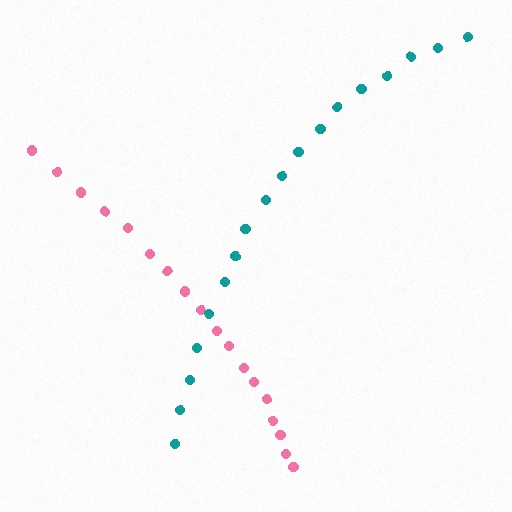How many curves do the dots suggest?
There are 2 distinct paths.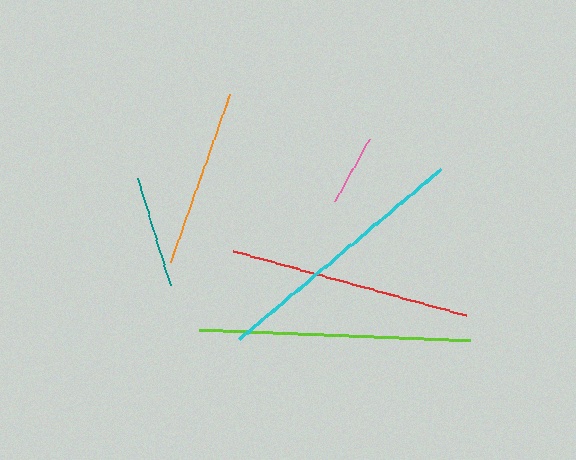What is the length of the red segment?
The red segment is approximately 242 pixels long.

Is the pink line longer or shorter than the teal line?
The teal line is longer than the pink line.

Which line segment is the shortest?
The pink line is the shortest at approximately 70 pixels.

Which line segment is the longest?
The lime line is the longest at approximately 271 pixels.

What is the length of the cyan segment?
The cyan segment is approximately 264 pixels long.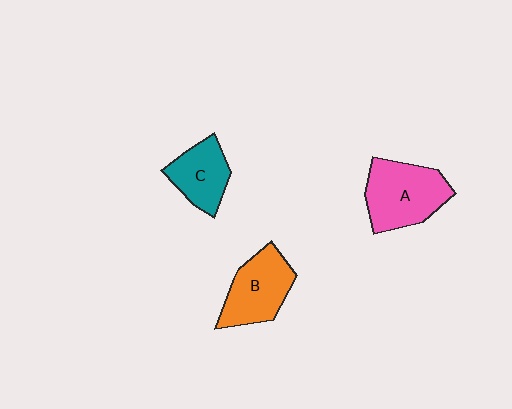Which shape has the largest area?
Shape A (pink).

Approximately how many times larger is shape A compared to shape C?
Approximately 1.5 times.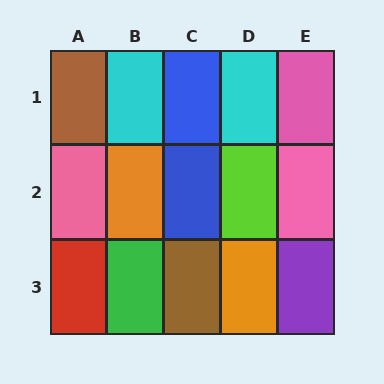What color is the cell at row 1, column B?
Cyan.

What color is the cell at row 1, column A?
Brown.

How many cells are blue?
2 cells are blue.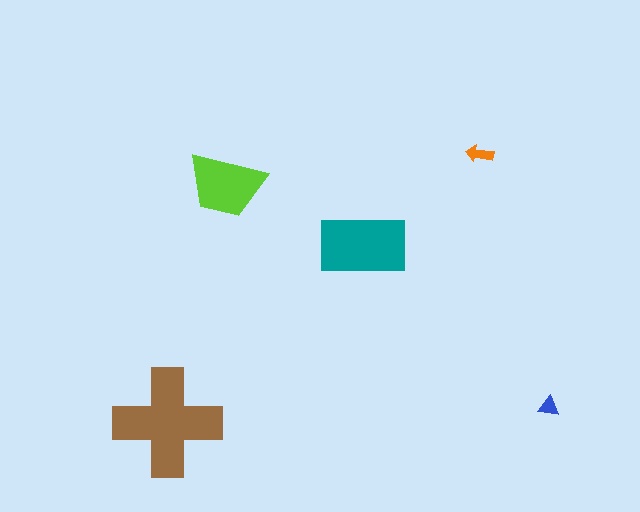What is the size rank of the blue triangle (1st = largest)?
5th.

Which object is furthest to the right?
The blue triangle is rightmost.